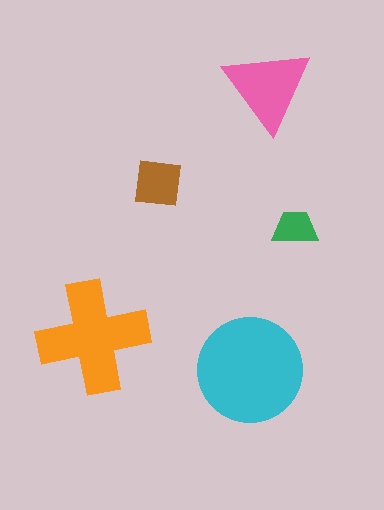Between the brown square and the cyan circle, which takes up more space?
The cyan circle.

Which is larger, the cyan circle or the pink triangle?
The cyan circle.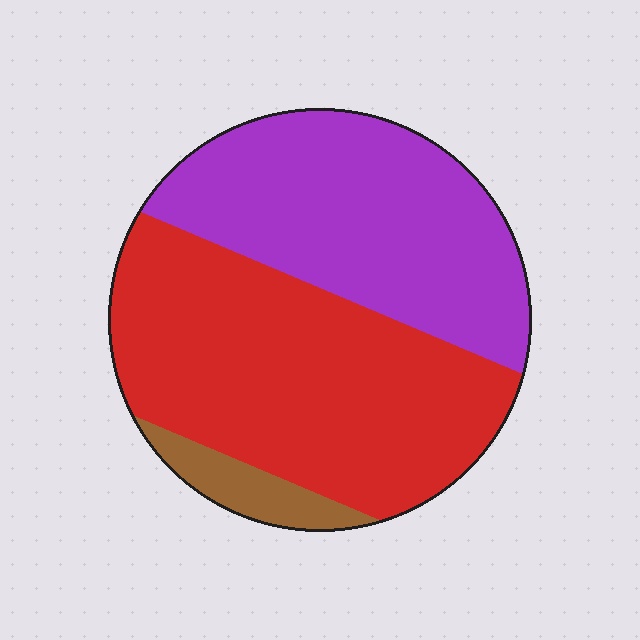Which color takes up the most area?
Red, at roughly 50%.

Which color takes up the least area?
Brown, at roughly 5%.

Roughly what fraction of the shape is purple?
Purple takes up between a third and a half of the shape.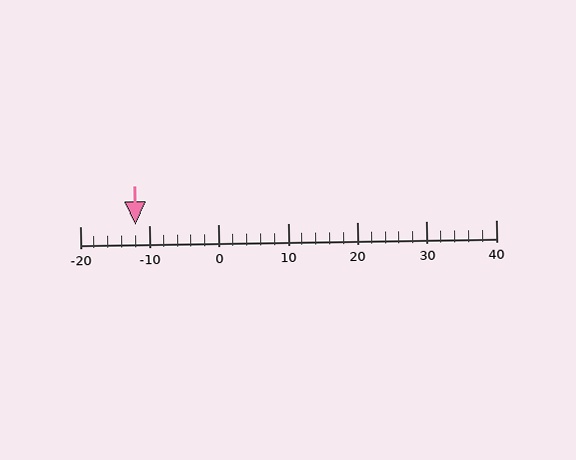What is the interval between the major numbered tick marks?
The major tick marks are spaced 10 units apart.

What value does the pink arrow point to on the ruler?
The pink arrow points to approximately -12.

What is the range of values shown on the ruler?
The ruler shows values from -20 to 40.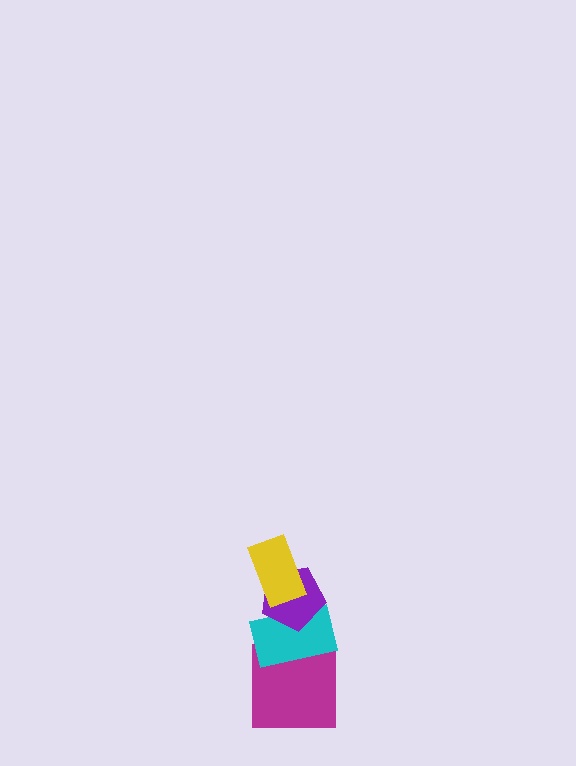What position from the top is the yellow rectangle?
The yellow rectangle is 1st from the top.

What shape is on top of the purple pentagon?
The yellow rectangle is on top of the purple pentagon.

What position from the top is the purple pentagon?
The purple pentagon is 2nd from the top.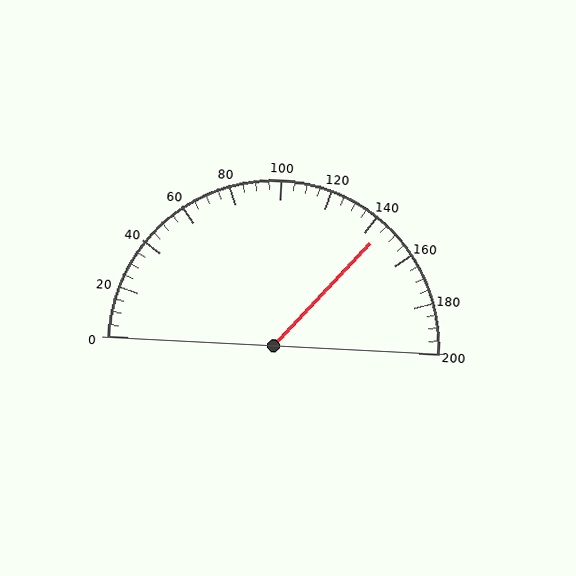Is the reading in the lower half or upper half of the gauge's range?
The reading is in the upper half of the range (0 to 200).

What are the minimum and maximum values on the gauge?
The gauge ranges from 0 to 200.